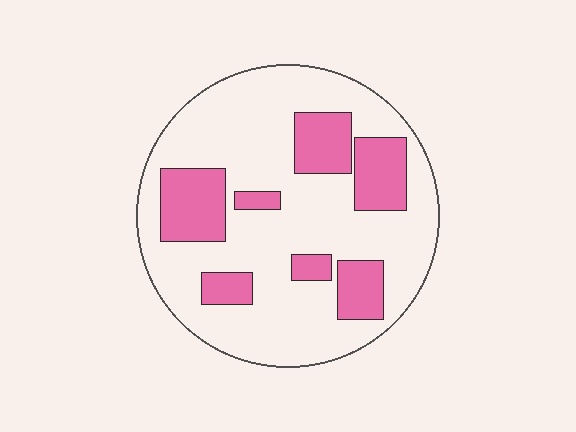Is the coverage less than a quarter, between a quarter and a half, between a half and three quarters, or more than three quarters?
Between a quarter and a half.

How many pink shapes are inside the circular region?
7.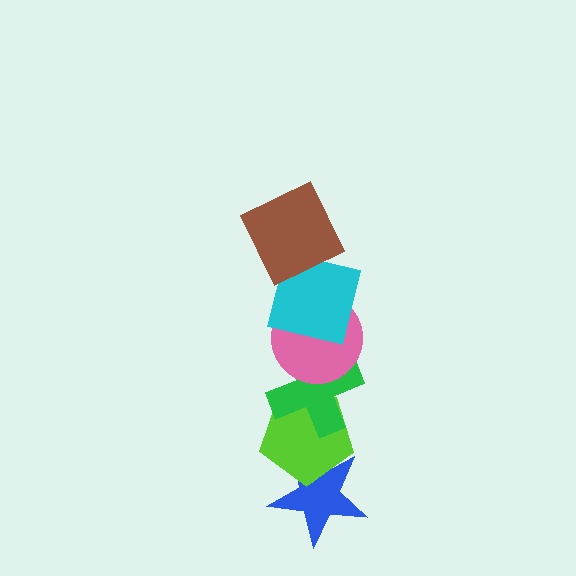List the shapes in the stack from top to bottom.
From top to bottom: the brown square, the cyan square, the pink circle, the green cross, the lime pentagon, the blue star.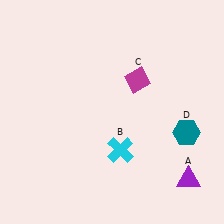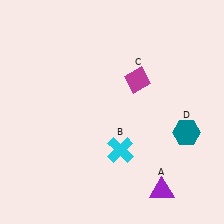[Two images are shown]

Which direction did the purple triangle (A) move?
The purple triangle (A) moved left.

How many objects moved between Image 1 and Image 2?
1 object moved between the two images.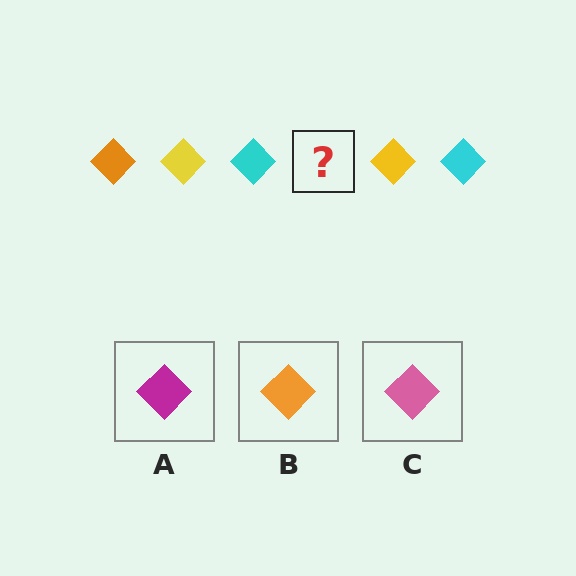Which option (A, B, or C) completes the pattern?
B.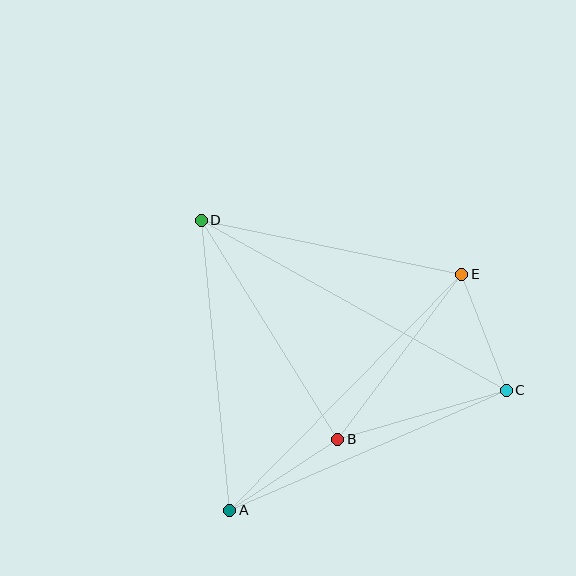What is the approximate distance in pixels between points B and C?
The distance between B and C is approximately 175 pixels.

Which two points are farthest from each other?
Points C and D are farthest from each other.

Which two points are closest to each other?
Points C and E are closest to each other.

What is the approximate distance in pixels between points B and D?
The distance between B and D is approximately 258 pixels.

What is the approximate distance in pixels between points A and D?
The distance between A and D is approximately 291 pixels.